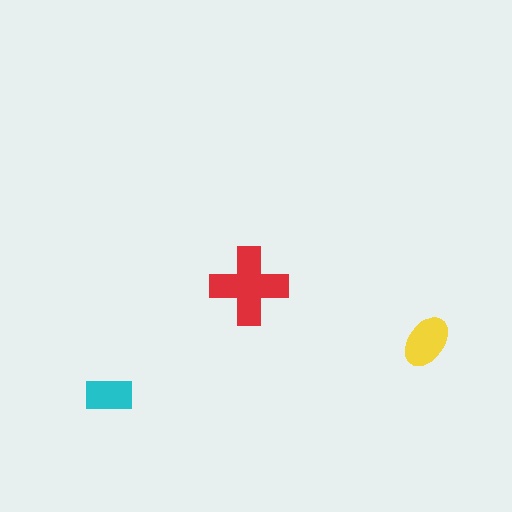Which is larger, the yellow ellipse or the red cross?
The red cross.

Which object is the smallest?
The cyan rectangle.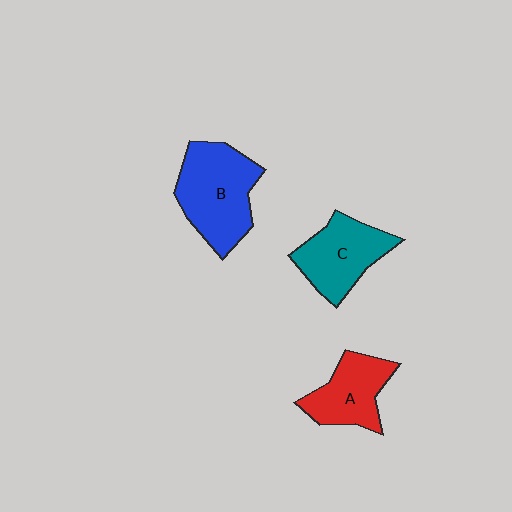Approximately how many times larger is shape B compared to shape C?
Approximately 1.3 times.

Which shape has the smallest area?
Shape A (red).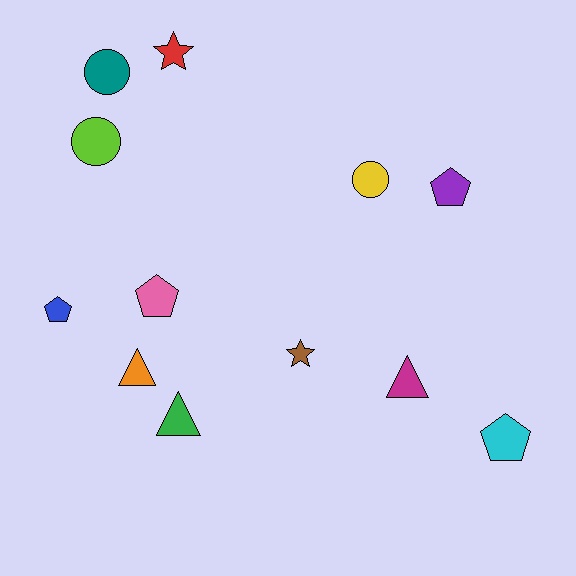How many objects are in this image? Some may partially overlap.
There are 12 objects.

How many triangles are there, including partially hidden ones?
There are 3 triangles.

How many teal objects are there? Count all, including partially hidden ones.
There is 1 teal object.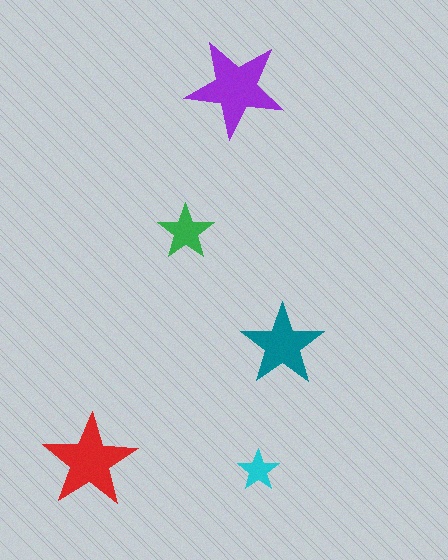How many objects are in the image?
There are 5 objects in the image.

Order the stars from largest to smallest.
the purple one, the red one, the teal one, the green one, the cyan one.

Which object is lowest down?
The cyan star is bottommost.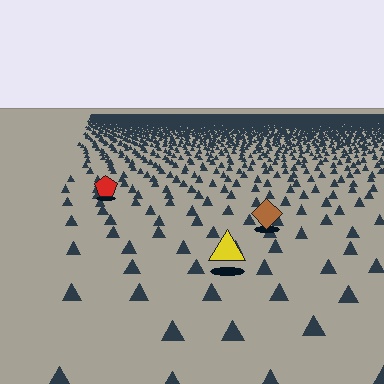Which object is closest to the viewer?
The yellow triangle is closest. The texture marks near it are larger and more spread out.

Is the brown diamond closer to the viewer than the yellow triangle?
No. The yellow triangle is closer — you can tell from the texture gradient: the ground texture is coarser near it.